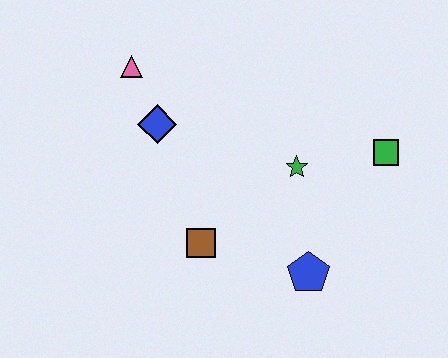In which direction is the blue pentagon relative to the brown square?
The blue pentagon is to the right of the brown square.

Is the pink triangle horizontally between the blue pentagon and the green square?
No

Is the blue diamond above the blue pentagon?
Yes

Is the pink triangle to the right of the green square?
No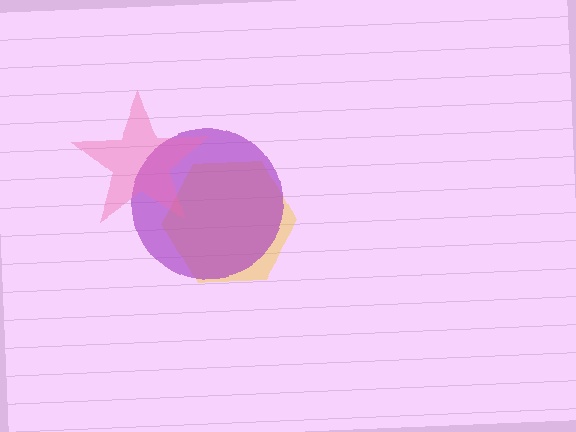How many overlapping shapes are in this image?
There are 3 overlapping shapes in the image.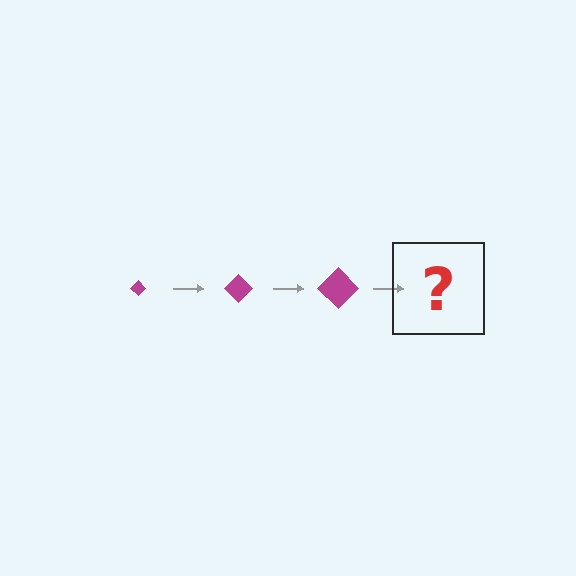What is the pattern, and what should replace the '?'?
The pattern is that the diamond gets progressively larger each step. The '?' should be a magenta diamond, larger than the previous one.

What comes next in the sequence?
The next element should be a magenta diamond, larger than the previous one.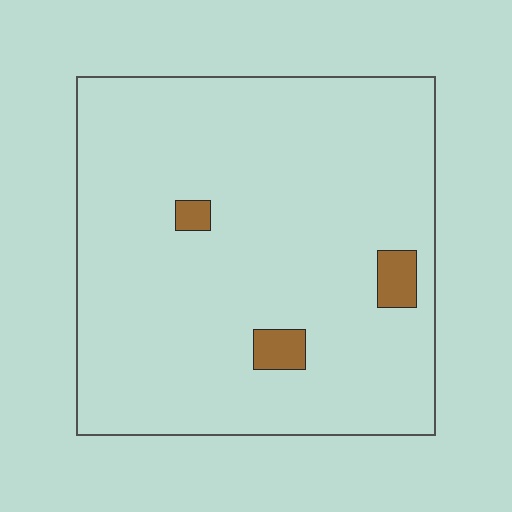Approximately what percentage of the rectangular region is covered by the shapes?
Approximately 5%.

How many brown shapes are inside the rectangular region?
3.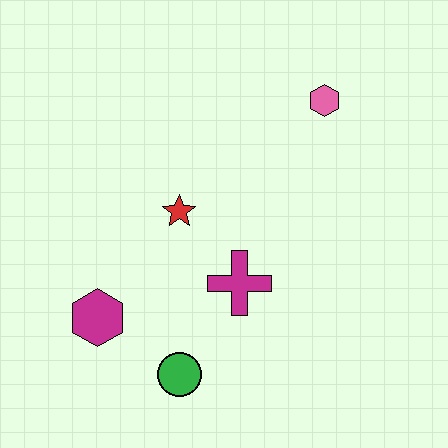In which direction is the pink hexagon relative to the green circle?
The pink hexagon is above the green circle.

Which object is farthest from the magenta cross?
The pink hexagon is farthest from the magenta cross.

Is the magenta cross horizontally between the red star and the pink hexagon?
Yes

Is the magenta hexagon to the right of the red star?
No